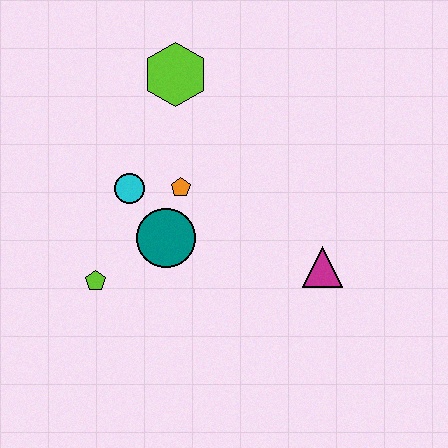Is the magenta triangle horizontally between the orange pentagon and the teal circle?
No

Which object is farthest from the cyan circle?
The magenta triangle is farthest from the cyan circle.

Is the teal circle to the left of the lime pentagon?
No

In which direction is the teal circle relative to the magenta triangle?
The teal circle is to the left of the magenta triangle.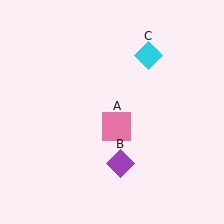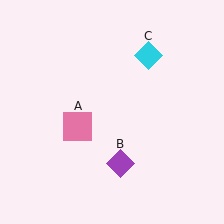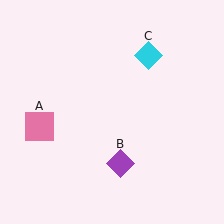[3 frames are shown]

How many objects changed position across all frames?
1 object changed position: pink square (object A).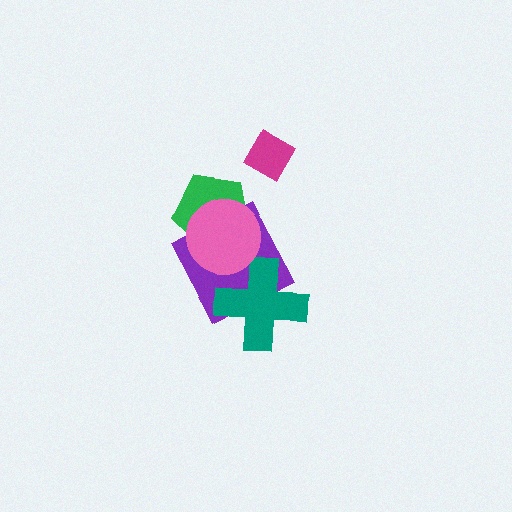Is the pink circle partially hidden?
No, no other shape covers it.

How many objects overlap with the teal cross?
1 object overlaps with the teal cross.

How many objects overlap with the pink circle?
2 objects overlap with the pink circle.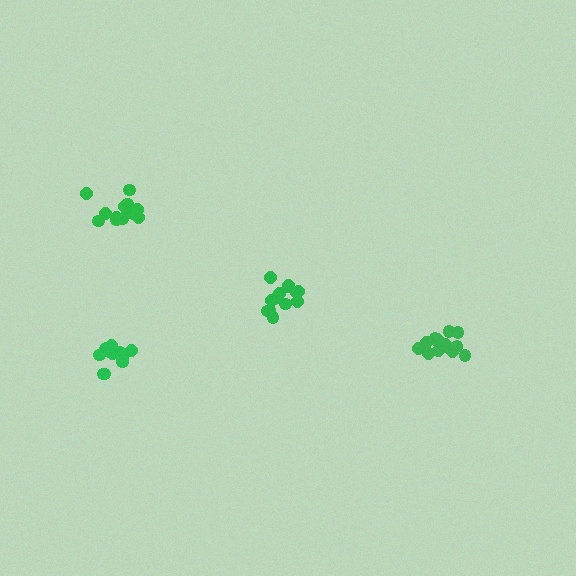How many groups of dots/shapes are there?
There are 4 groups.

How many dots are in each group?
Group 1: 12 dots, Group 2: 14 dots, Group 3: 14 dots, Group 4: 13 dots (53 total).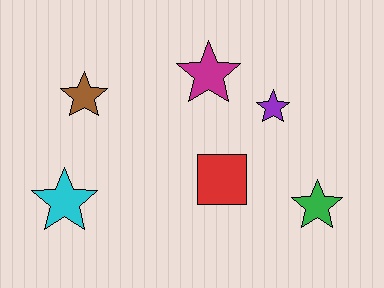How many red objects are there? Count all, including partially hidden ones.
There is 1 red object.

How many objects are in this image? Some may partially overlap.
There are 6 objects.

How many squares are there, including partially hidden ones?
There is 1 square.